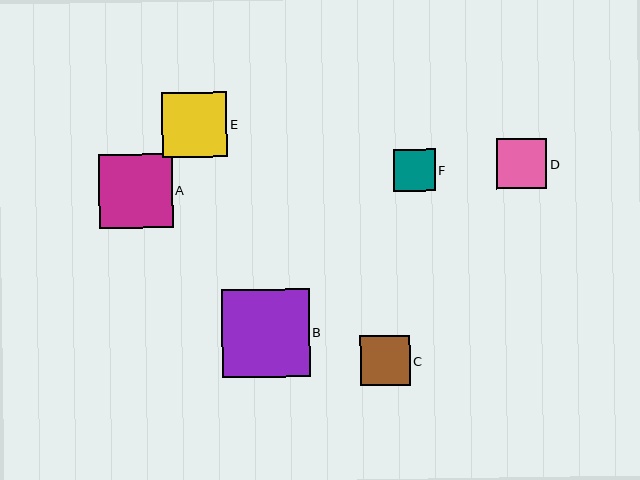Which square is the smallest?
Square F is the smallest with a size of approximately 42 pixels.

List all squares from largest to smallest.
From largest to smallest: B, A, E, D, C, F.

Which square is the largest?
Square B is the largest with a size of approximately 88 pixels.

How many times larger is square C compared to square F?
Square C is approximately 1.2 times the size of square F.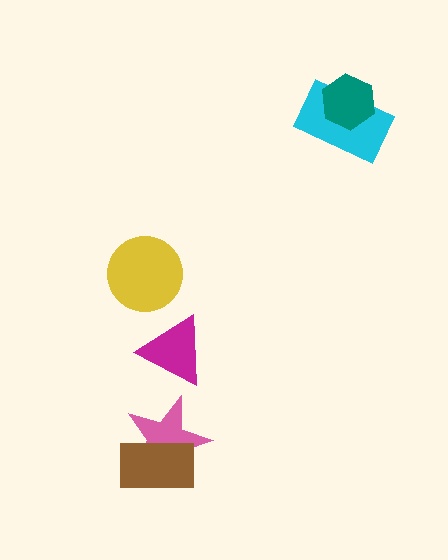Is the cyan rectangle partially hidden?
Yes, it is partially covered by another shape.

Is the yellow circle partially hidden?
No, no other shape covers it.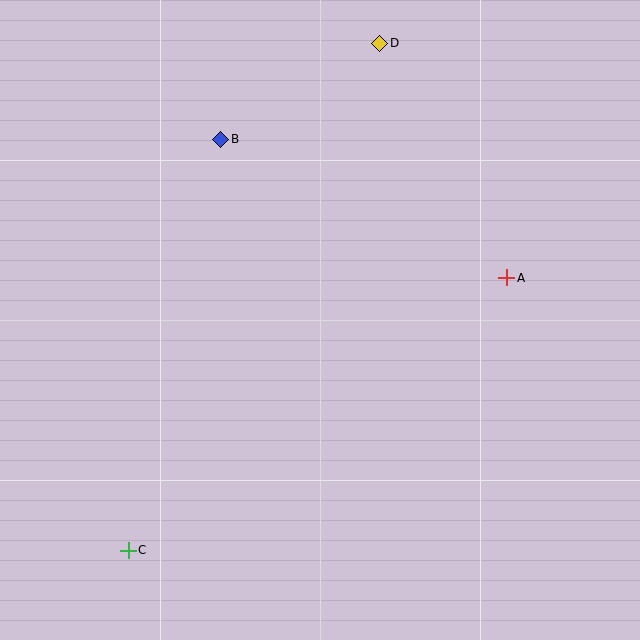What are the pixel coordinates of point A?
Point A is at (507, 278).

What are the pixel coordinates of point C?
Point C is at (128, 550).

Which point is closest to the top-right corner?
Point D is closest to the top-right corner.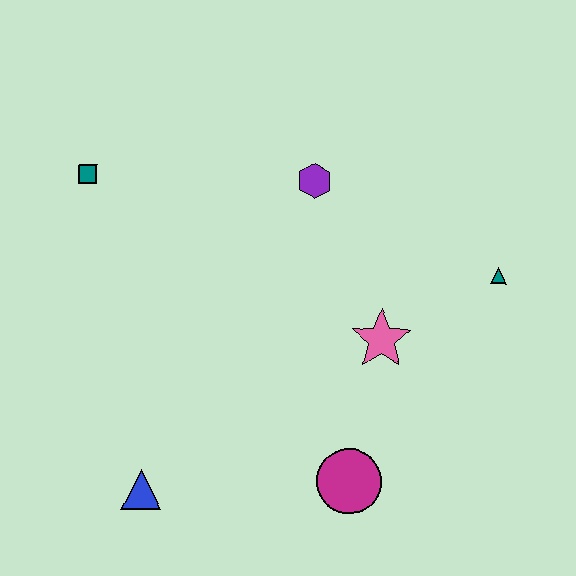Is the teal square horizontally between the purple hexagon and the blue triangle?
No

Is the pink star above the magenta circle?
Yes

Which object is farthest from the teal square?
The teal triangle is farthest from the teal square.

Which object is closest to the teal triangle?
The pink star is closest to the teal triangle.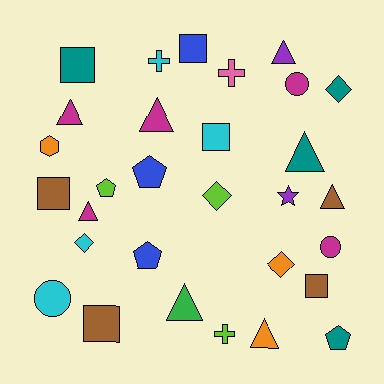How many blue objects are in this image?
There are 3 blue objects.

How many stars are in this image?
There is 1 star.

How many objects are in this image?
There are 30 objects.